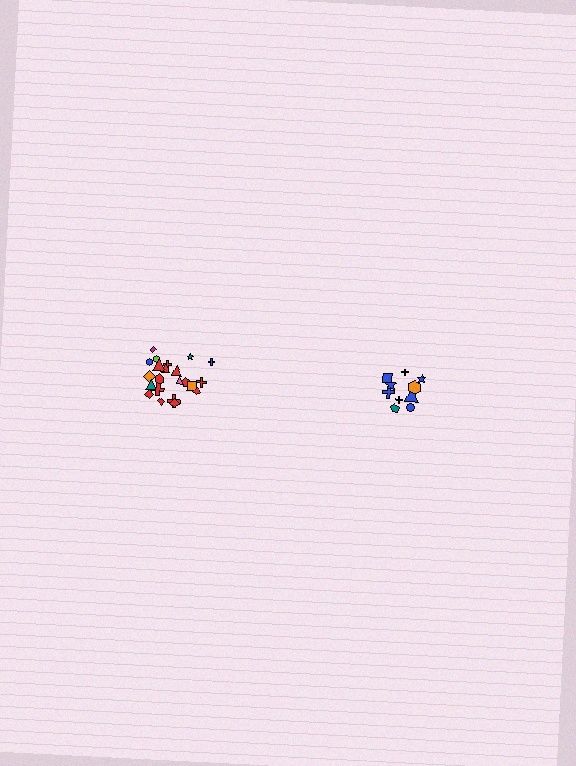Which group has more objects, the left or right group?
The left group.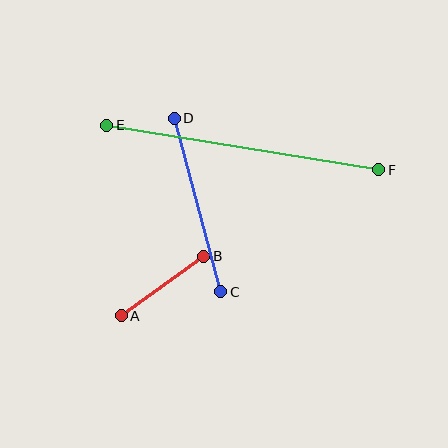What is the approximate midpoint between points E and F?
The midpoint is at approximately (243, 148) pixels.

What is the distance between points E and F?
The distance is approximately 275 pixels.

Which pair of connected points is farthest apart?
Points E and F are farthest apart.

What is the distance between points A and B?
The distance is approximately 102 pixels.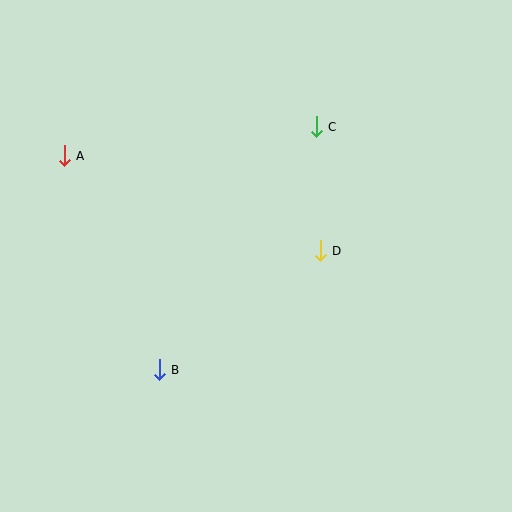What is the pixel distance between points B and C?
The distance between B and C is 289 pixels.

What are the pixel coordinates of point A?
Point A is at (64, 156).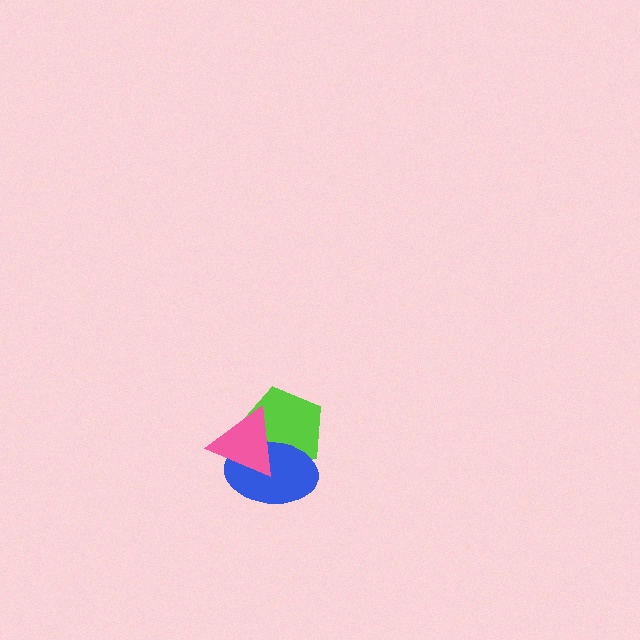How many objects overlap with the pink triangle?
2 objects overlap with the pink triangle.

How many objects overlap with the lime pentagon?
2 objects overlap with the lime pentagon.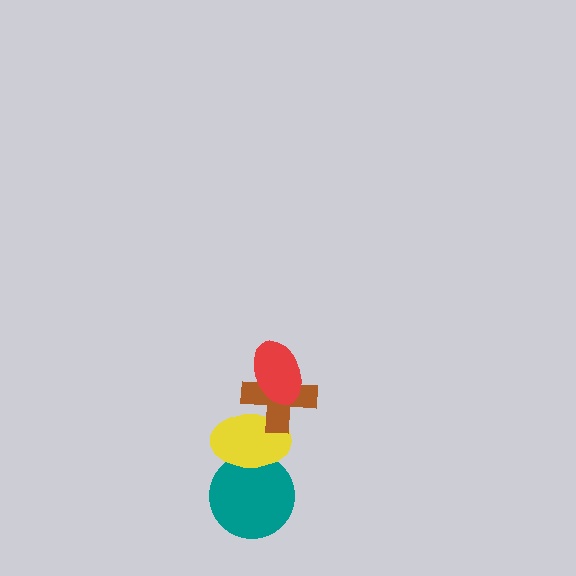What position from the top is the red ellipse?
The red ellipse is 1st from the top.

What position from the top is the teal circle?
The teal circle is 4th from the top.